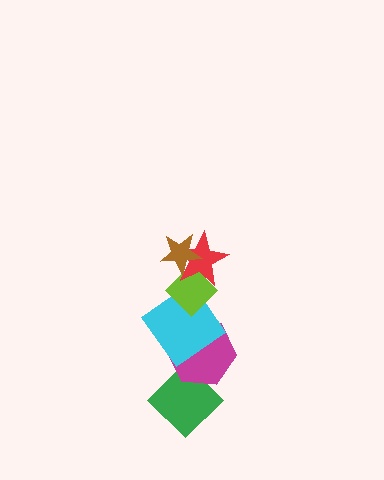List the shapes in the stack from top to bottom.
From top to bottom: the brown star, the red star, the lime diamond, the cyan diamond, the magenta hexagon, the green diamond.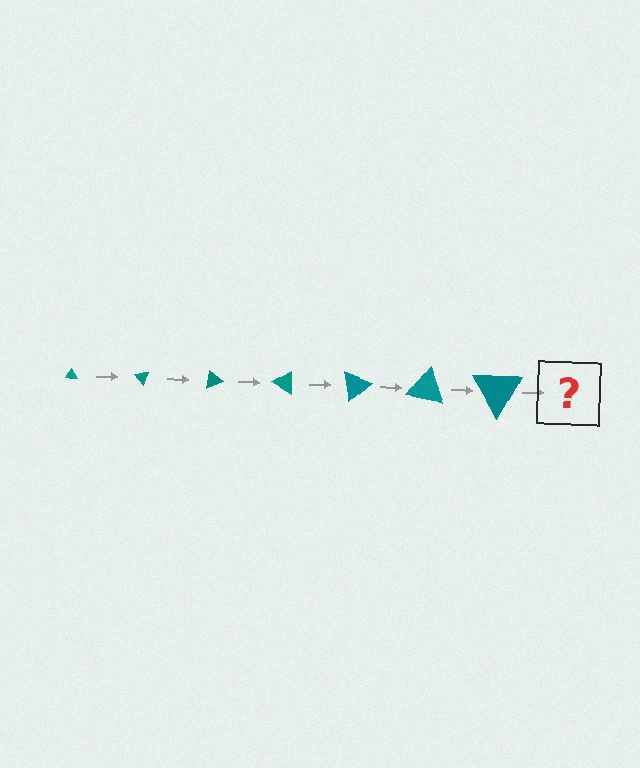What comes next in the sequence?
The next element should be a triangle, larger than the previous one and rotated 350 degrees from the start.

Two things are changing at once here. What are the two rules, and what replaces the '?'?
The two rules are that the triangle grows larger each step and it rotates 50 degrees each step. The '?' should be a triangle, larger than the previous one and rotated 350 degrees from the start.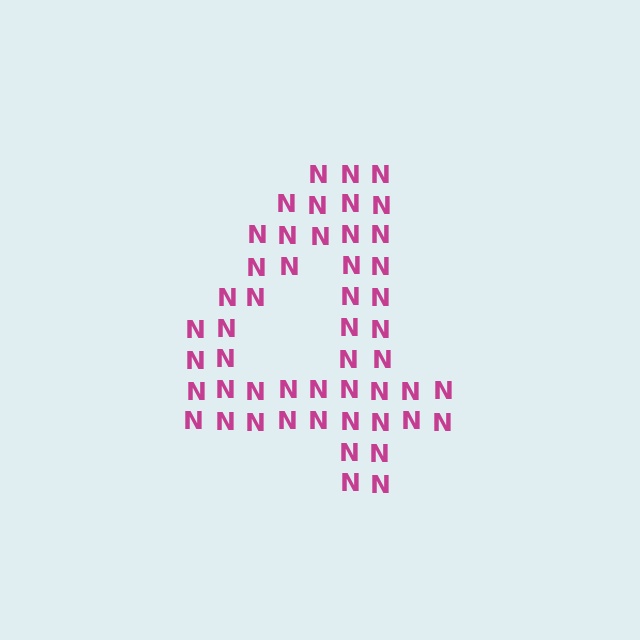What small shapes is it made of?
It is made of small letter N's.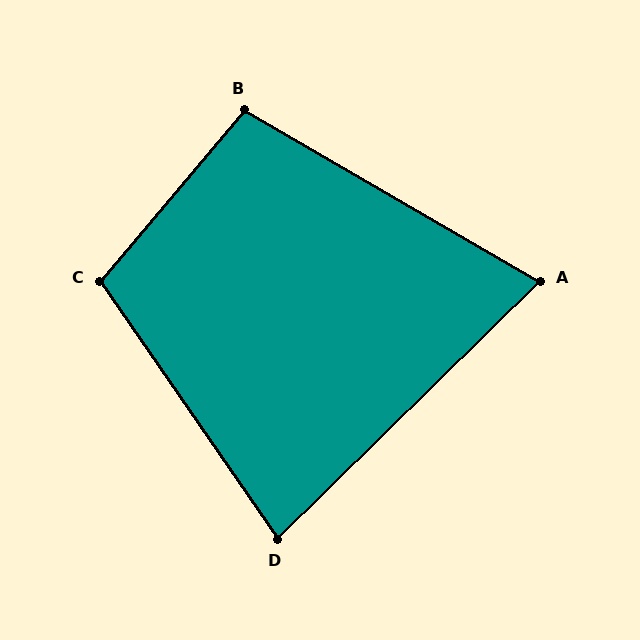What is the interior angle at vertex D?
Approximately 80 degrees (acute).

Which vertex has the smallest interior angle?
A, at approximately 75 degrees.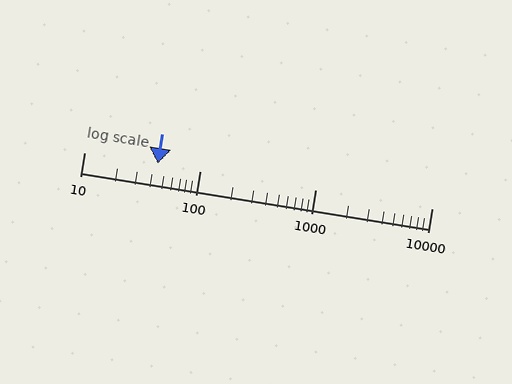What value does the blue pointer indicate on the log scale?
The pointer indicates approximately 43.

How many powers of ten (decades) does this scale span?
The scale spans 3 decades, from 10 to 10000.